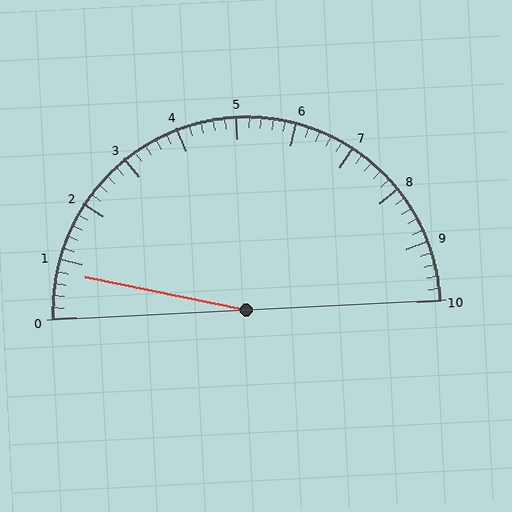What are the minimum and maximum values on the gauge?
The gauge ranges from 0 to 10.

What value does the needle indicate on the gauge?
The needle indicates approximately 0.8.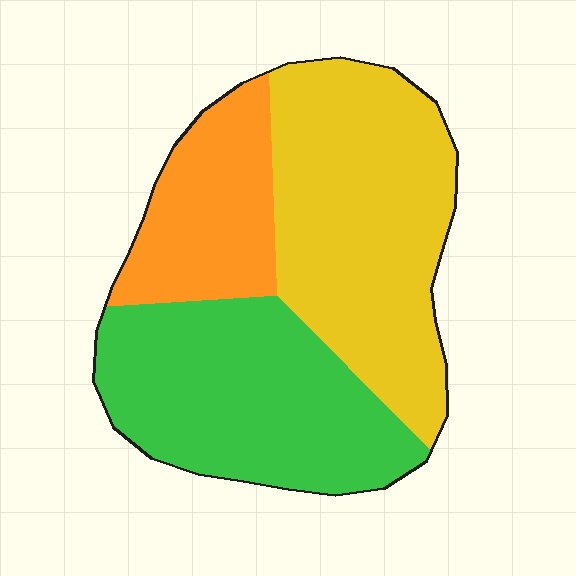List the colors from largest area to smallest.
From largest to smallest: yellow, green, orange.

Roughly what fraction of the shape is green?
Green covers about 35% of the shape.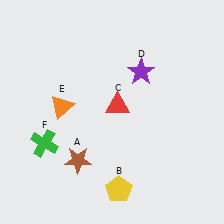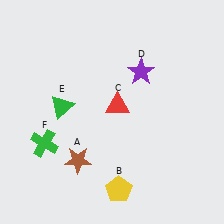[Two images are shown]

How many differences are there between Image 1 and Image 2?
There is 1 difference between the two images.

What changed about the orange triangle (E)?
In Image 1, E is orange. In Image 2, it changed to green.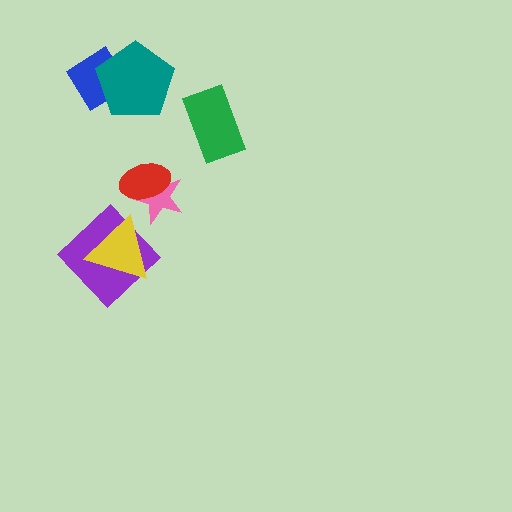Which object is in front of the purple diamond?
The yellow triangle is in front of the purple diamond.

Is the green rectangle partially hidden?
No, no other shape covers it.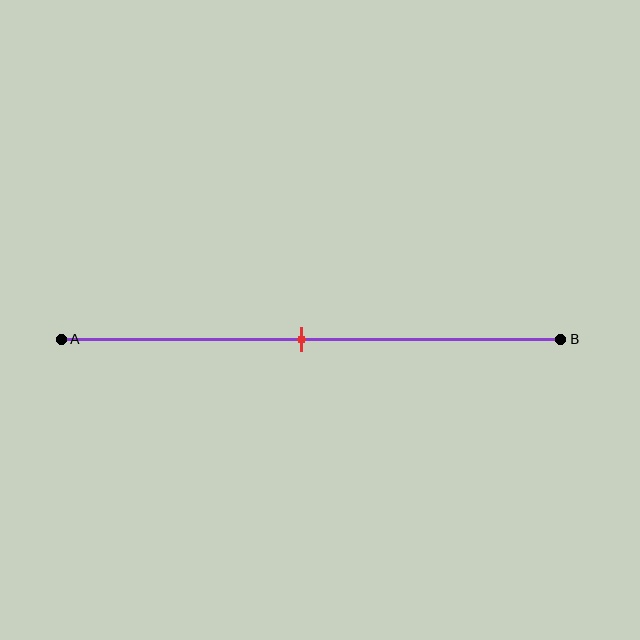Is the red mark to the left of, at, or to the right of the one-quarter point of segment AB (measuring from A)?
The red mark is to the right of the one-quarter point of segment AB.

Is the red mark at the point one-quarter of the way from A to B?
No, the mark is at about 50% from A, not at the 25% one-quarter point.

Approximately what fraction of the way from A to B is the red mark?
The red mark is approximately 50% of the way from A to B.